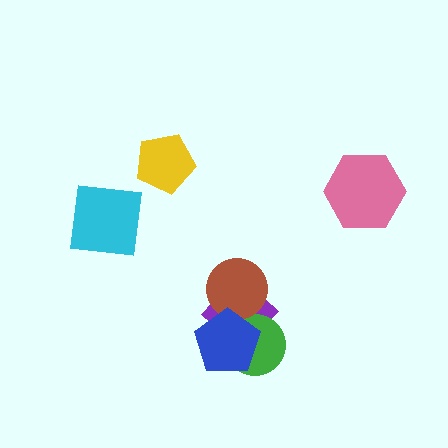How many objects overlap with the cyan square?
0 objects overlap with the cyan square.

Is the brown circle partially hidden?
Yes, it is partially covered by another shape.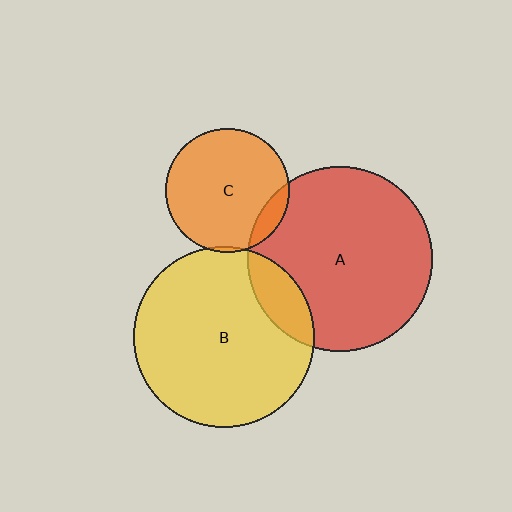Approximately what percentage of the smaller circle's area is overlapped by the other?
Approximately 15%.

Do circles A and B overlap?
Yes.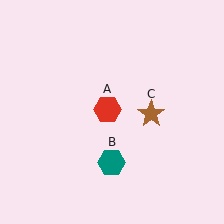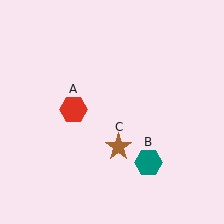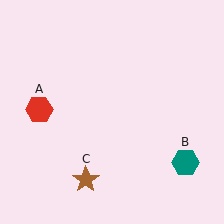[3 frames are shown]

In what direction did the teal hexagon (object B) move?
The teal hexagon (object B) moved right.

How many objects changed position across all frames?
3 objects changed position: red hexagon (object A), teal hexagon (object B), brown star (object C).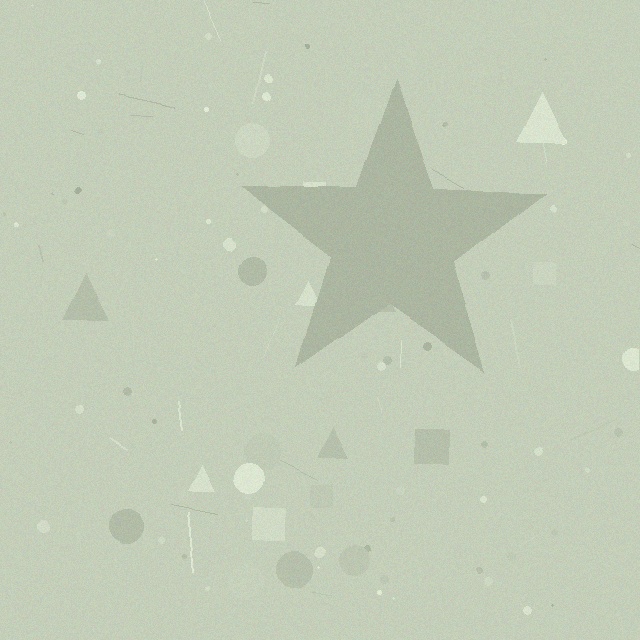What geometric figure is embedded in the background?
A star is embedded in the background.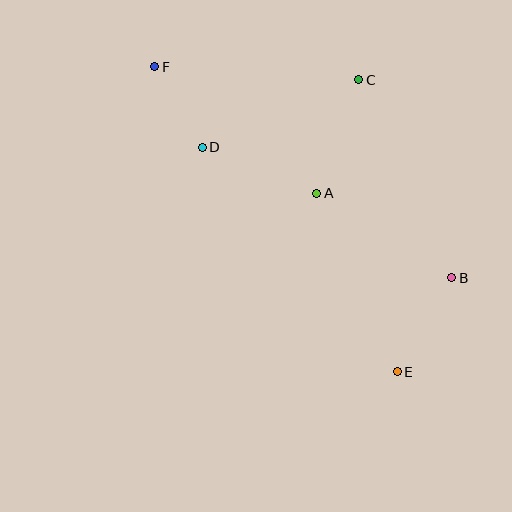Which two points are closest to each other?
Points D and F are closest to each other.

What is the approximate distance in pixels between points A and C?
The distance between A and C is approximately 121 pixels.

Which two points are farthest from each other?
Points E and F are farthest from each other.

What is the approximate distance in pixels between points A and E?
The distance between A and E is approximately 196 pixels.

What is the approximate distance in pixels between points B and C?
The distance between B and C is approximately 219 pixels.